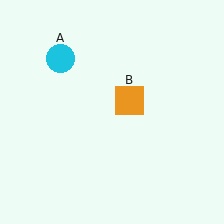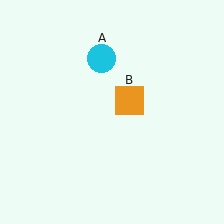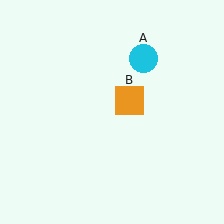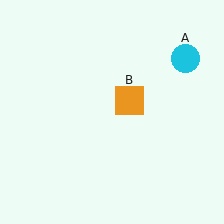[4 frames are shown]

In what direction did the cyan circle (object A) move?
The cyan circle (object A) moved right.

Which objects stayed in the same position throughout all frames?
Orange square (object B) remained stationary.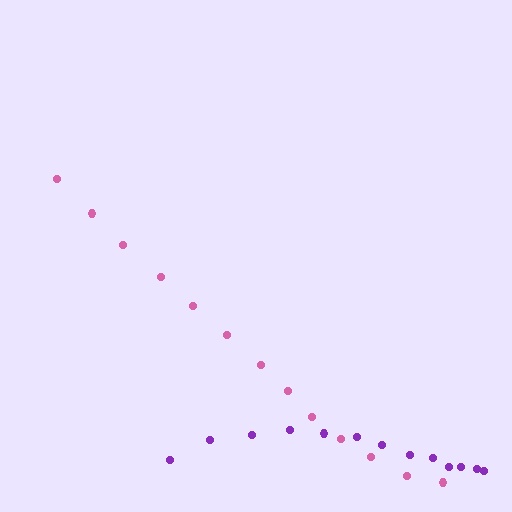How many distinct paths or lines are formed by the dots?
There are 2 distinct paths.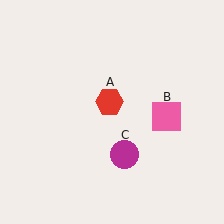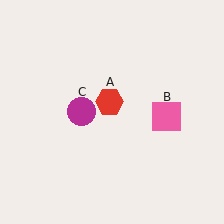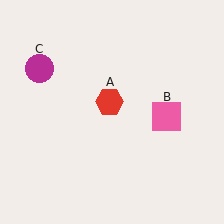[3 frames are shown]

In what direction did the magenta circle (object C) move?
The magenta circle (object C) moved up and to the left.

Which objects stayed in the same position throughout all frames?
Red hexagon (object A) and pink square (object B) remained stationary.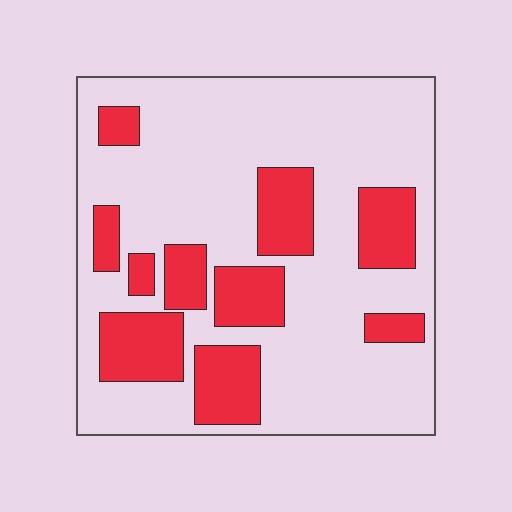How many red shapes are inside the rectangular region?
10.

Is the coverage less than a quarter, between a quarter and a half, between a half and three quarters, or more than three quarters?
Between a quarter and a half.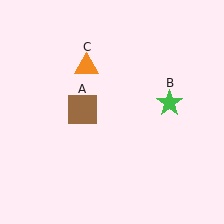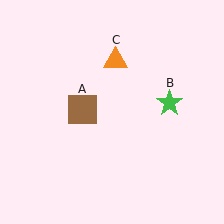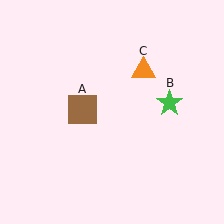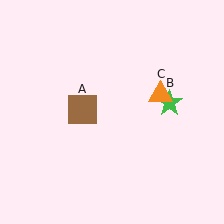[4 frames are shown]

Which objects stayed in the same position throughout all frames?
Brown square (object A) and green star (object B) remained stationary.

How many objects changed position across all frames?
1 object changed position: orange triangle (object C).